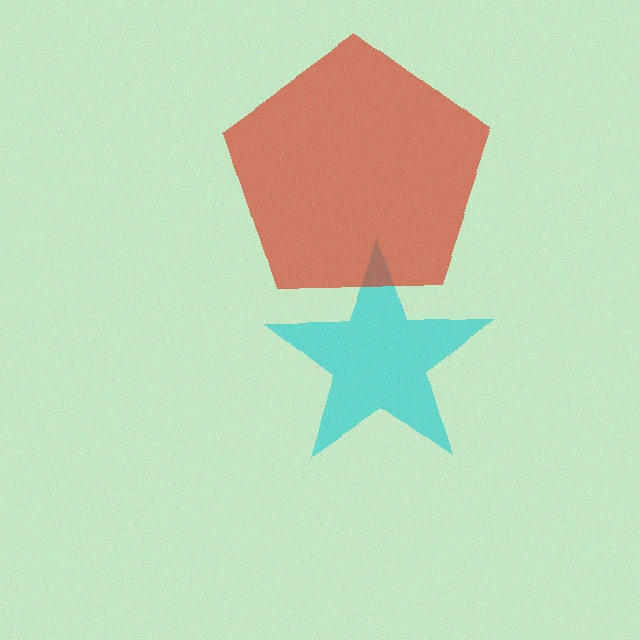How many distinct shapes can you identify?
There are 2 distinct shapes: a cyan star, a red pentagon.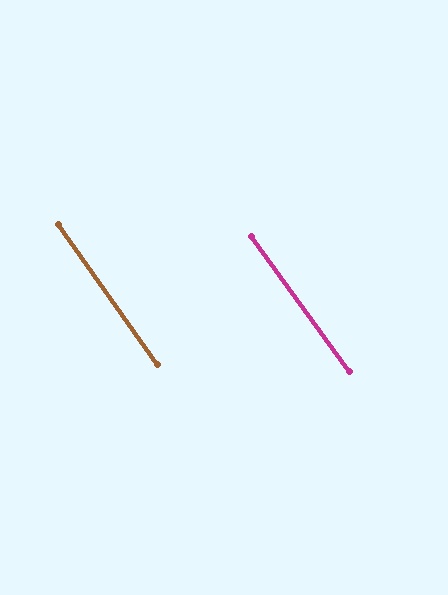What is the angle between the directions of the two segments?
Approximately 1 degree.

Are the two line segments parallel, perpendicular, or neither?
Parallel — their directions differ by only 1.0°.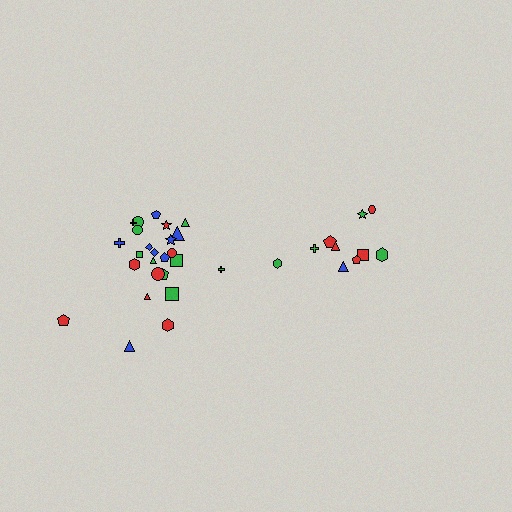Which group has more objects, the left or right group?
The left group.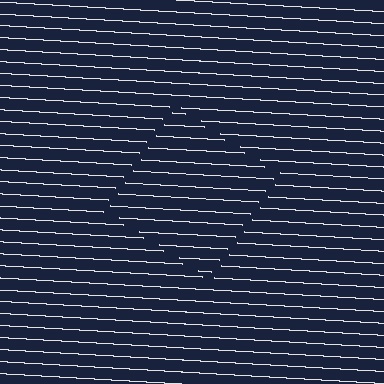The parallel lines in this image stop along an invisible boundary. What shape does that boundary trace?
An illusory square. The interior of the shape contains the same grating, shifted by half a period — the contour is defined by the phase discontinuity where line-ends from the inner and outer gratings abut.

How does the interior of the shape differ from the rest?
The interior of the shape contains the same grating, shifted by half a period — the contour is defined by the phase discontinuity where line-ends from the inner and outer gratings abut.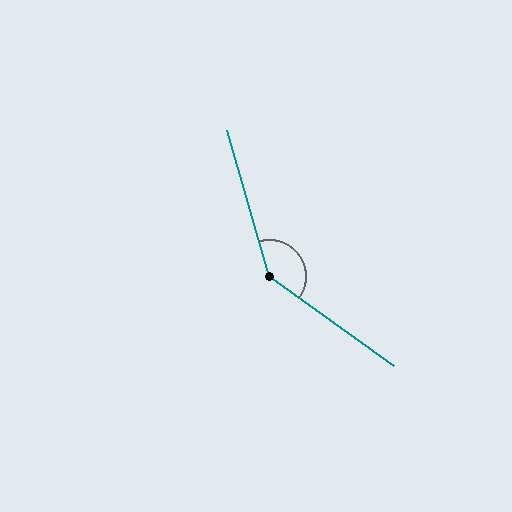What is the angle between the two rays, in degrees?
Approximately 142 degrees.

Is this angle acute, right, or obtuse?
It is obtuse.